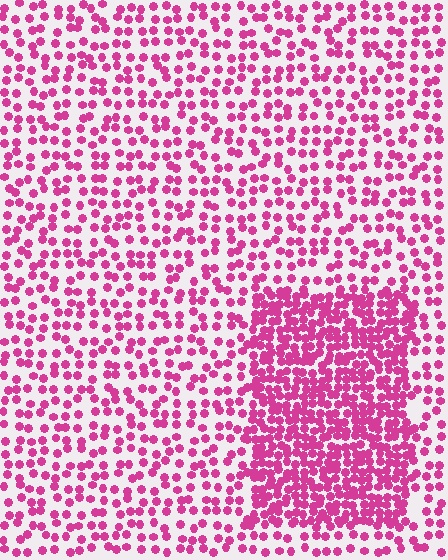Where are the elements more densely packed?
The elements are more densely packed inside the rectangle boundary.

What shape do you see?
I see a rectangle.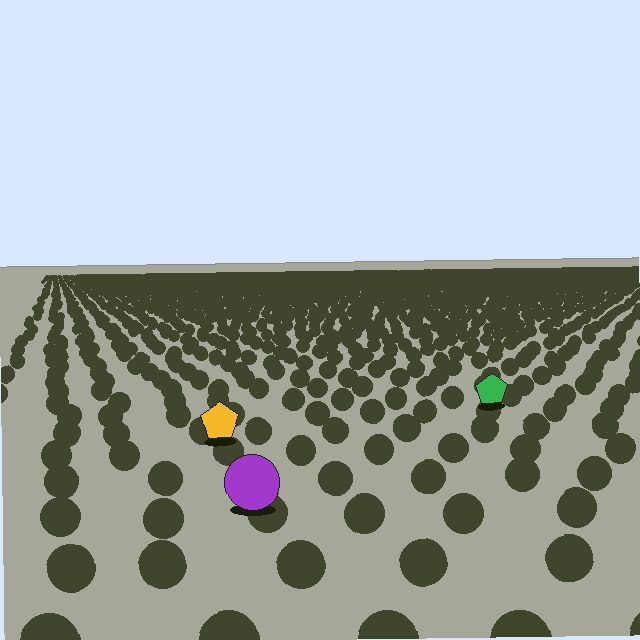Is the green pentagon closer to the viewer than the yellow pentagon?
No. The yellow pentagon is closer — you can tell from the texture gradient: the ground texture is coarser near it.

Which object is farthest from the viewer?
The green pentagon is farthest from the viewer. It appears smaller and the ground texture around it is denser.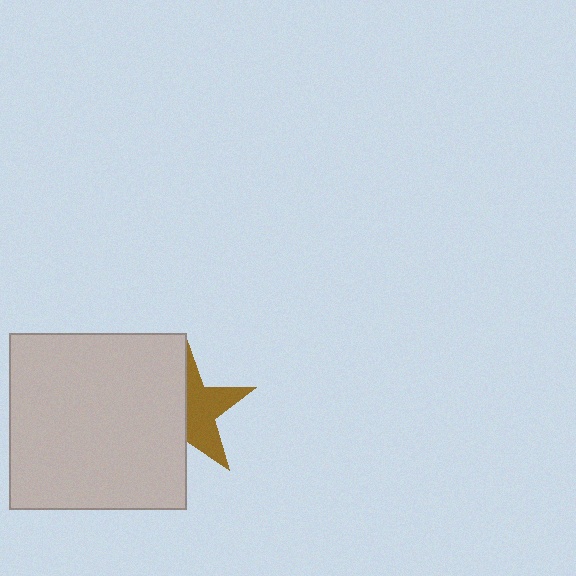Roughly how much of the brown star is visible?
About half of it is visible (roughly 47%).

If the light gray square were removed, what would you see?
You would see the complete brown star.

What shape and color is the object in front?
The object in front is a light gray square.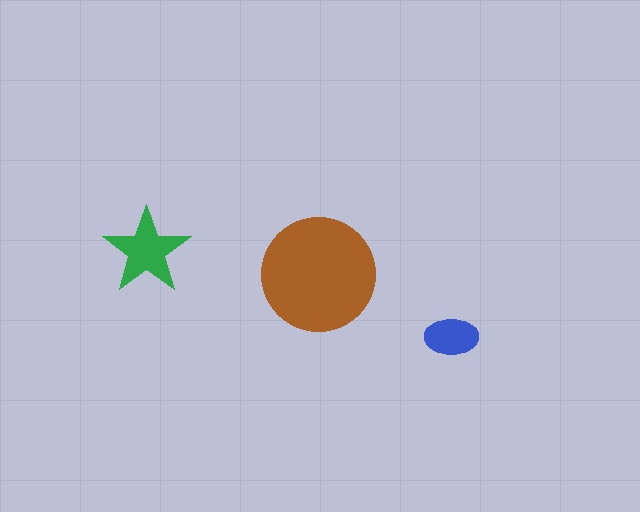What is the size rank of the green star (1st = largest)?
2nd.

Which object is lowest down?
The blue ellipse is bottommost.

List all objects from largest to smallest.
The brown circle, the green star, the blue ellipse.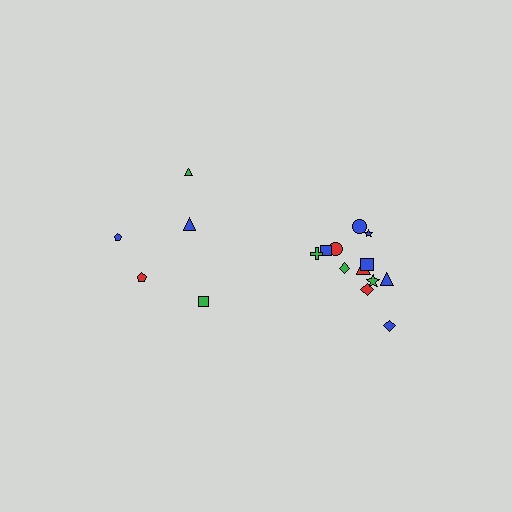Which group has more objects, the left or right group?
The right group.